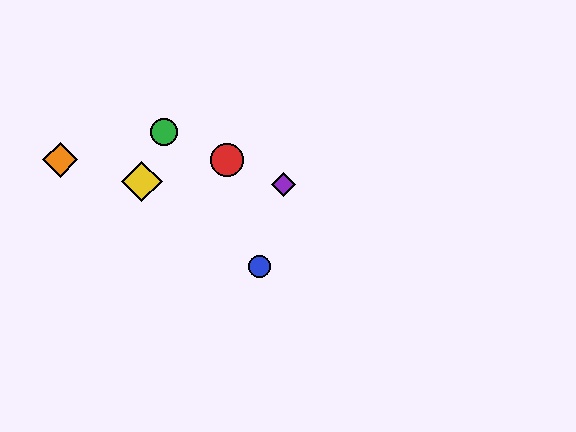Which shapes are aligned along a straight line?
The red circle, the green circle, the purple diamond are aligned along a straight line.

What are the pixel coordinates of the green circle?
The green circle is at (164, 132).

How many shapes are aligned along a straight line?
3 shapes (the red circle, the green circle, the purple diamond) are aligned along a straight line.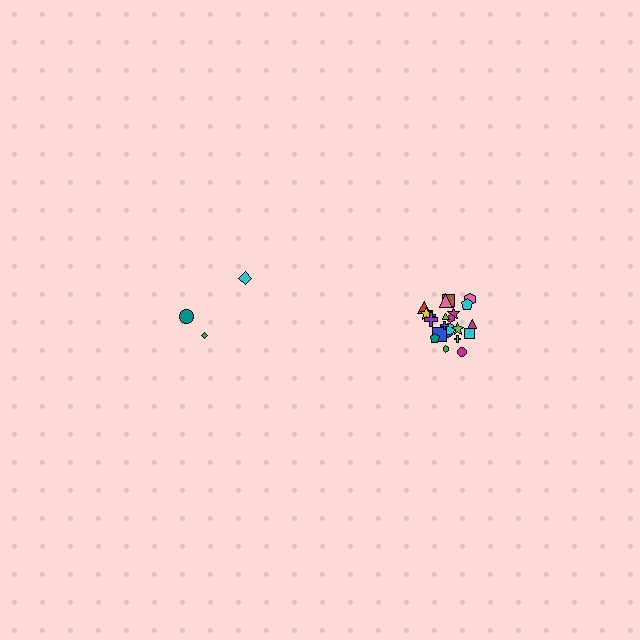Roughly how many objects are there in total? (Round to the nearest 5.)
Roughly 25 objects in total.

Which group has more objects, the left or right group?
The right group.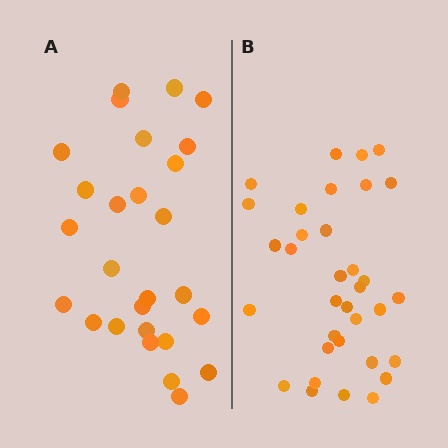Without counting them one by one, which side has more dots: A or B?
Region B (the right region) has more dots.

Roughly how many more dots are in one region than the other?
Region B has roughly 8 or so more dots than region A.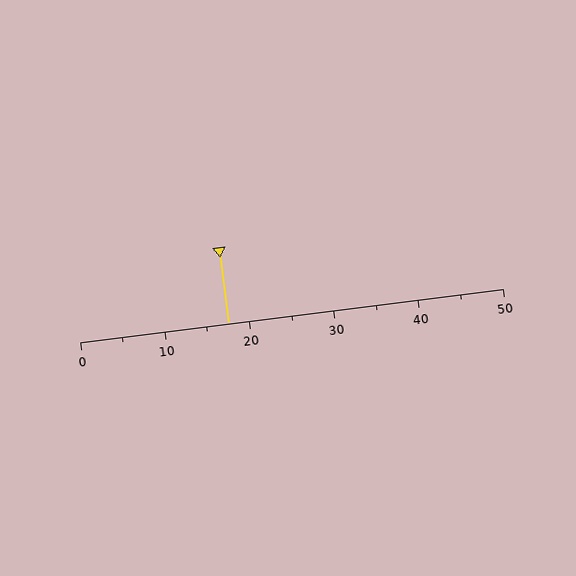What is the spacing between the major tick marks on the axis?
The major ticks are spaced 10 apart.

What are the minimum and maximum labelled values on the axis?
The axis runs from 0 to 50.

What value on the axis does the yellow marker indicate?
The marker indicates approximately 17.5.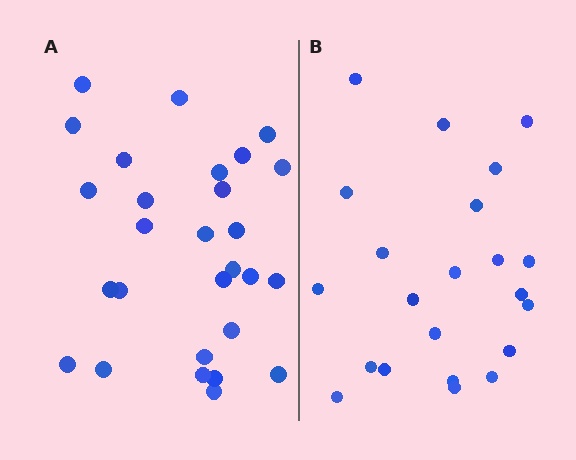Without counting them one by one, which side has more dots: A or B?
Region A (the left region) has more dots.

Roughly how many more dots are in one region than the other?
Region A has about 6 more dots than region B.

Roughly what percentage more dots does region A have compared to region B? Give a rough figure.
About 25% more.